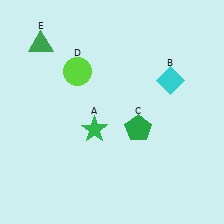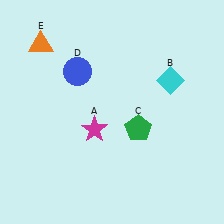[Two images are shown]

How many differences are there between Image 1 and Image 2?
There are 3 differences between the two images.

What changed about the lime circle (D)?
In Image 1, D is lime. In Image 2, it changed to blue.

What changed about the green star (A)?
In Image 1, A is green. In Image 2, it changed to magenta.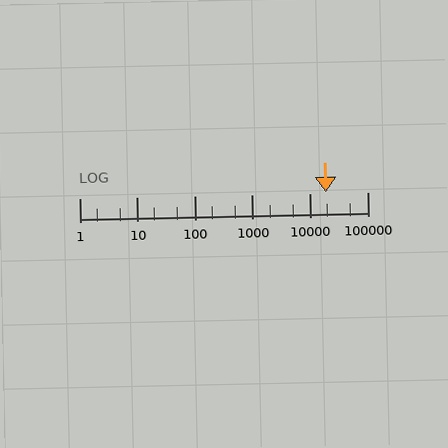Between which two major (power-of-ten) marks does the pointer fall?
The pointer is between 10000 and 100000.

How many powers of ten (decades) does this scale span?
The scale spans 5 decades, from 1 to 100000.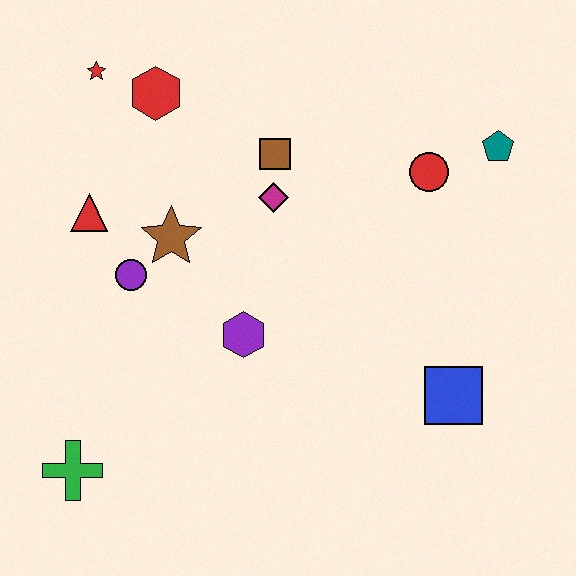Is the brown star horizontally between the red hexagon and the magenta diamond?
Yes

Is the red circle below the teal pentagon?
Yes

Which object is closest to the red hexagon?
The red star is closest to the red hexagon.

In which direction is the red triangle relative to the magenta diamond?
The red triangle is to the left of the magenta diamond.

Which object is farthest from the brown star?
The teal pentagon is farthest from the brown star.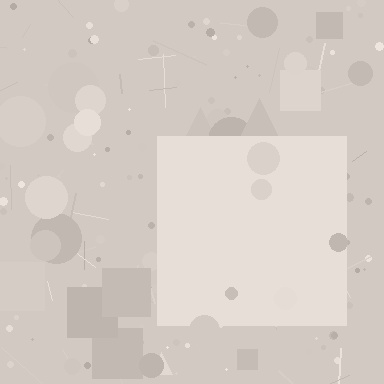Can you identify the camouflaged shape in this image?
The camouflaged shape is a square.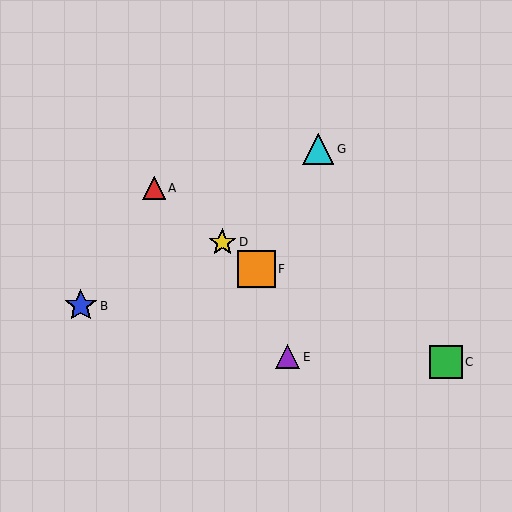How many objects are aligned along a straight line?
3 objects (A, D, F) are aligned along a straight line.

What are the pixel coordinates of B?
Object B is at (81, 306).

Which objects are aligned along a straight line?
Objects A, D, F are aligned along a straight line.